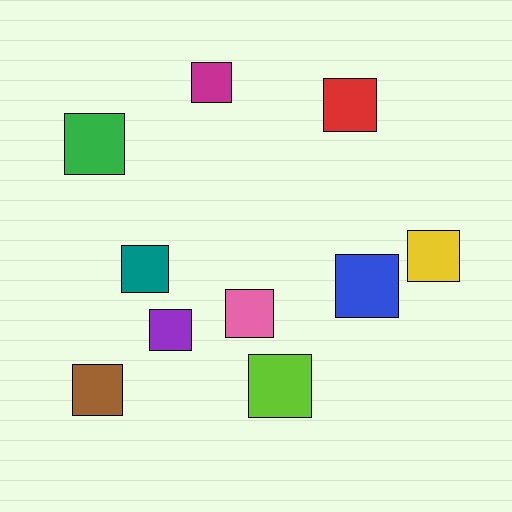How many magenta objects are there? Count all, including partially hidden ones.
There is 1 magenta object.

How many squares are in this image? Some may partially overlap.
There are 10 squares.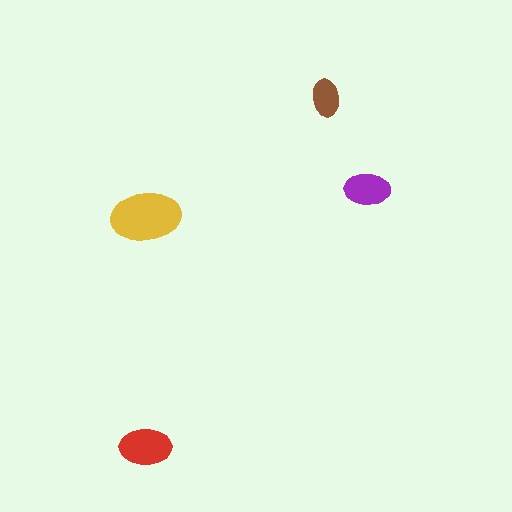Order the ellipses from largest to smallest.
the yellow one, the red one, the purple one, the brown one.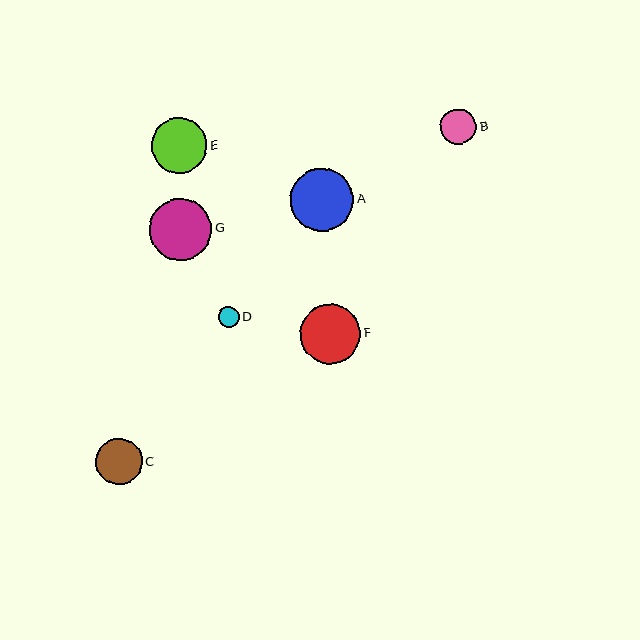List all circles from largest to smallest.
From largest to smallest: A, G, F, E, C, B, D.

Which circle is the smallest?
Circle D is the smallest with a size of approximately 21 pixels.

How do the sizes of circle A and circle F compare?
Circle A and circle F are approximately the same size.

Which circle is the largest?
Circle A is the largest with a size of approximately 63 pixels.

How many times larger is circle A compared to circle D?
Circle A is approximately 3.0 times the size of circle D.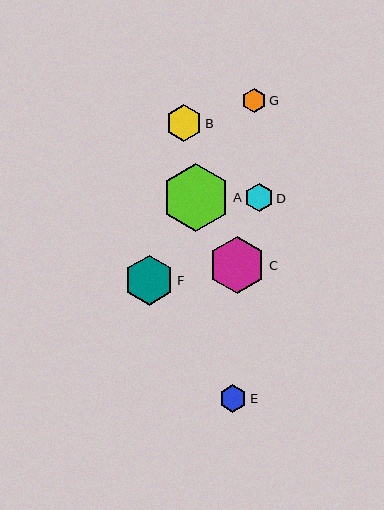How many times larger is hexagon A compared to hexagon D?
Hexagon A is approximately 2.4 times the size of hexagon D.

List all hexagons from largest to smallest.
From largest to smallest: A, C, F, B, D, E, G.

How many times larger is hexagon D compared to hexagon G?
Hexagon D is approximately 1.2 times the size of hexagon G.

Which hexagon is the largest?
Hexagon A is the largest with a size of approximately 68 pixels.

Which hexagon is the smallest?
Hexagon G is the smallest with a size of approximately 24 pixels.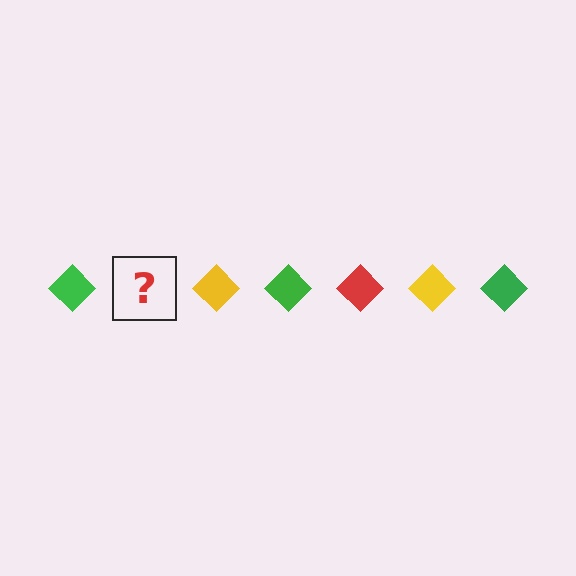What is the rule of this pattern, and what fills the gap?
The rule is that the pattern cycles through green, red, yellow diamonds. The gap should be filled with a red diamond.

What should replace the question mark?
The question mark should be replaced with a red diamond.